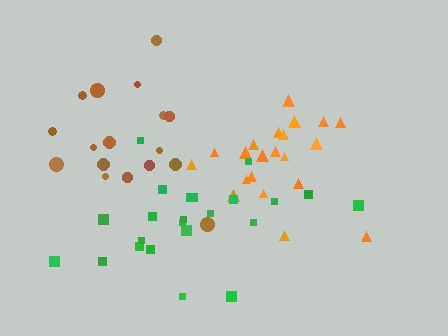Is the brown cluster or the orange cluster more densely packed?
Orange.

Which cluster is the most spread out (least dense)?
Green.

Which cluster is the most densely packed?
Orange.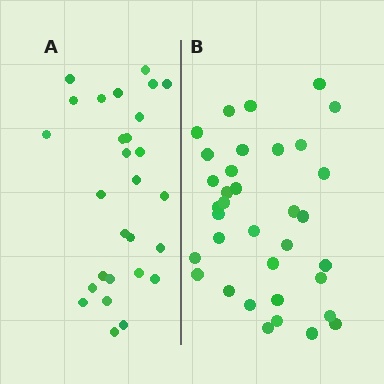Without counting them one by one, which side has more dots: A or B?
Region B (the right region) has more dots.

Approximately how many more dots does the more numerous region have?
Region B has roughly 8 or so more dots than region A.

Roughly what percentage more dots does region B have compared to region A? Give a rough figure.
About 25% more.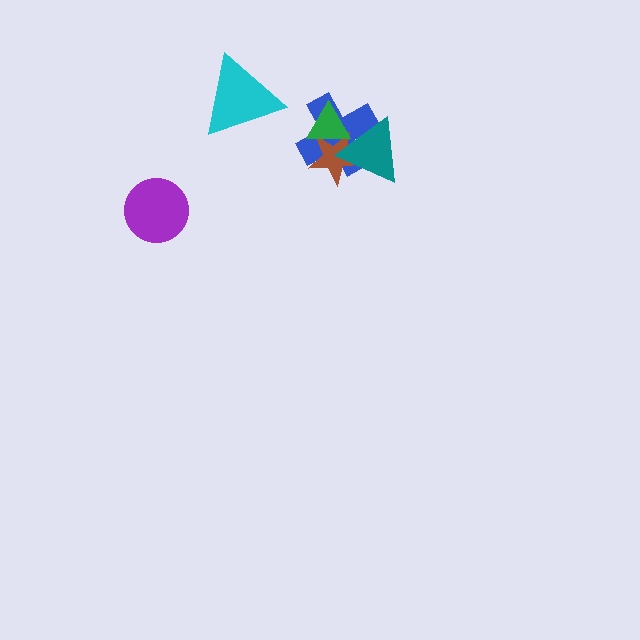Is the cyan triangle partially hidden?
No, no other shape covers it.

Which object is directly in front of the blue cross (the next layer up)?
The brown star is directly in front of the blue cross.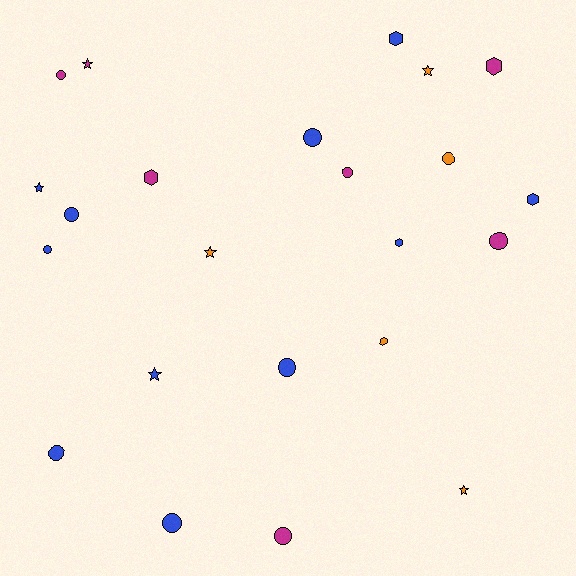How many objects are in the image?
There are 23 objects.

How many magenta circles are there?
There are 4 magenta circles.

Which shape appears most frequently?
Circle, with 11 objects.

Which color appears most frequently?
Blue, with 11 objects.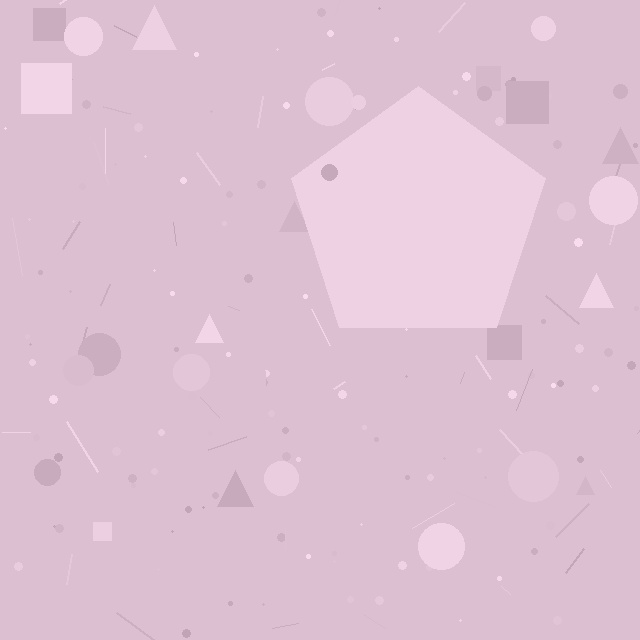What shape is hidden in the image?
A pentagon is hidden in the image.